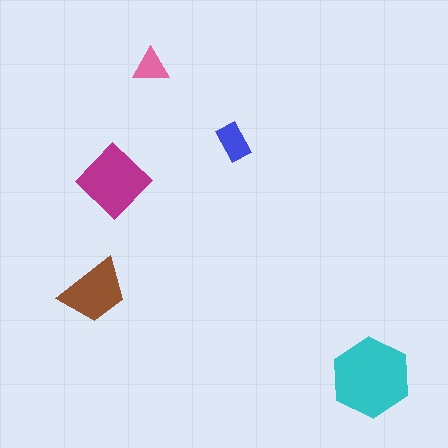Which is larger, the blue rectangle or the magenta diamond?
The magenta diamond.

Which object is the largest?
The cyan hexagon.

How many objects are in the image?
There are 5 objects in the image.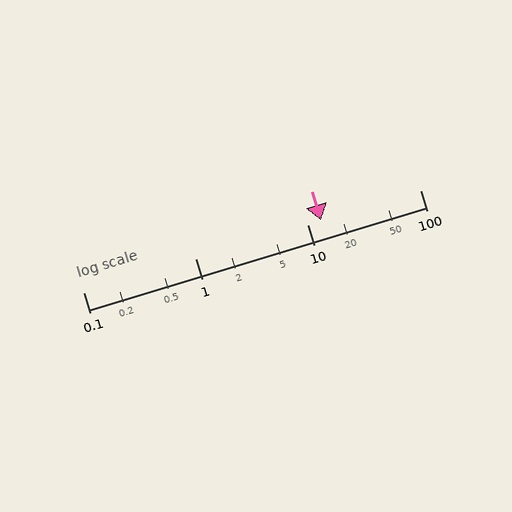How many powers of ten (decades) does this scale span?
The scale spans 3 decades, from 0.1 to 100.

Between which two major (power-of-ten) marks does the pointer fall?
The pointer is between 10 and 100.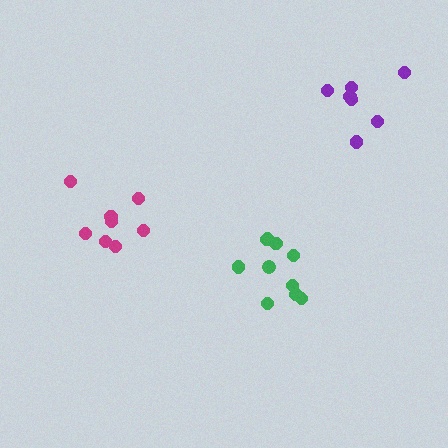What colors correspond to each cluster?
The clusters are colored: magenta, purple, green.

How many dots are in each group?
Group 1: 8 dots, Group 2: 7 dots, Group 3: 10 dots (25 total).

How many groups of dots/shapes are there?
There are 3 groups.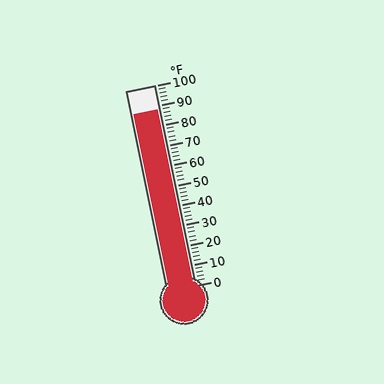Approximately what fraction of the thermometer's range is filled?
The thermometer is filled to approximately 90% of its range.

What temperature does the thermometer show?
The thermometer shows approximately 88°F.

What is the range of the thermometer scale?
The thermometer scale ranges from 0°F to 100°F.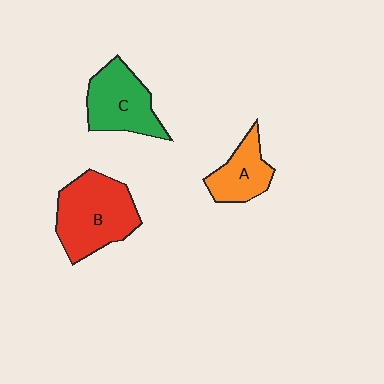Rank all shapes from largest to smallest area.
From largest to smallest: B (red), C (green), A (orange).